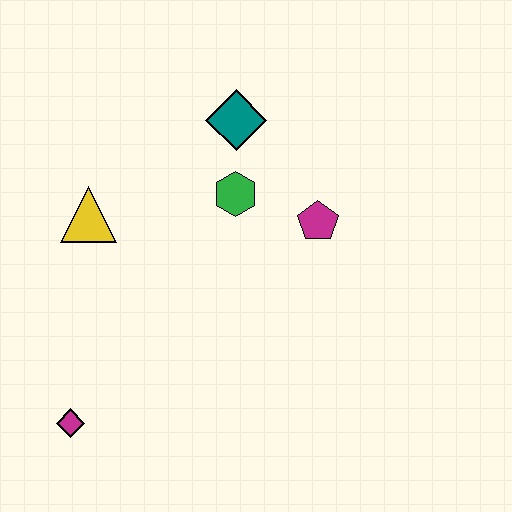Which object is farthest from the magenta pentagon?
The magenta diamond is farthest from the magenta pentagon.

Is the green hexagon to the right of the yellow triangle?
Yes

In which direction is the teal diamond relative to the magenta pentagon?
The teal diamond is above the magenta pentagon.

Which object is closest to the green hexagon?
The teal diamond is closest to the green hexagon.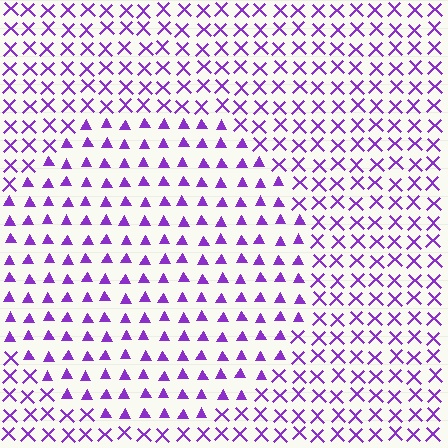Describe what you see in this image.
The image is filled with small purple elements arranged in a uniform grid. A circle-shaped region contains triangles, while the surrounding area contains X marks. The boundary is defined purely by the change in element shape.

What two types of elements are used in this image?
The image uses triangles inside the circle region and X marks outside it.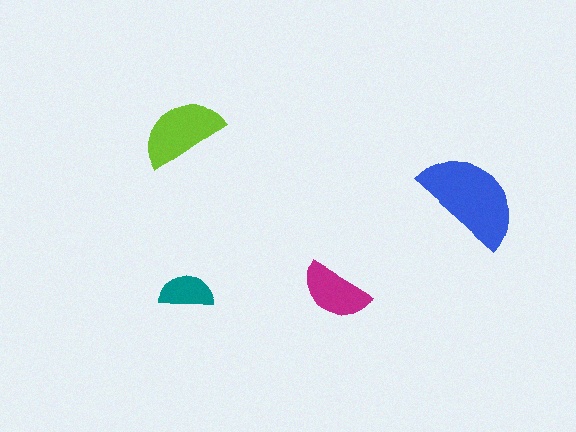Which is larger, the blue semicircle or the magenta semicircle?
The blue one.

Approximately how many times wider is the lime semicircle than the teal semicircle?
About 1.5 times wider.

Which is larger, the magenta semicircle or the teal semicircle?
The magenta one.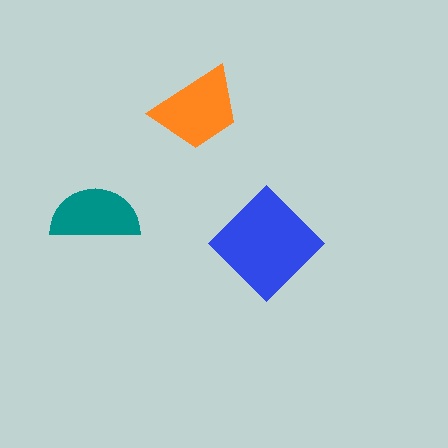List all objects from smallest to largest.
The teal semicircle, the orange trapezoid, the blue diamond.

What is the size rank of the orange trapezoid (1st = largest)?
2nd.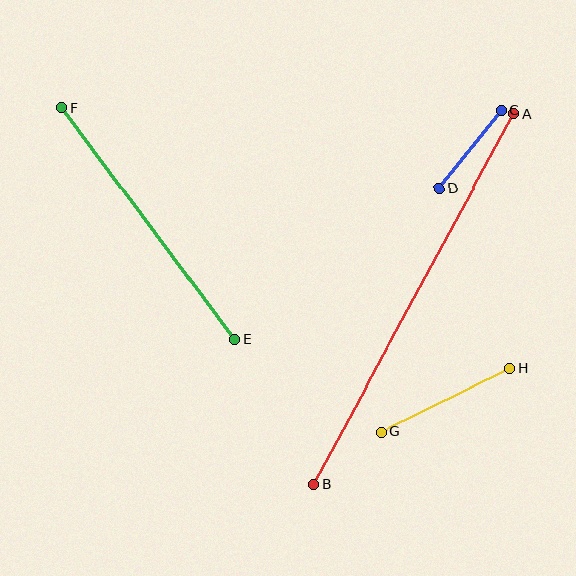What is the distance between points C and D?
The distance is approximately 100 pixels.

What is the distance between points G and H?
The distance is approximately 145 pixels.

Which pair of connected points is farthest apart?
Points A and B are farthest apart.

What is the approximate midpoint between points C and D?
The midpoint is at approximately (470, 149) pixels.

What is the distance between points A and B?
The distance is approximately 421 pixels.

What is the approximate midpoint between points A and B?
The midpoint is at approximately (414, 299) pixels.